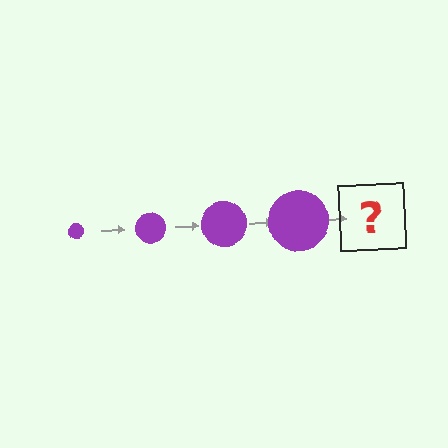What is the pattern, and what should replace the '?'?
The pattern is that the circle gets progressively larger each step. The '?' should be a purple circle, larger than the previous one.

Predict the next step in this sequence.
The next step is a purple circle, larger than the previous one.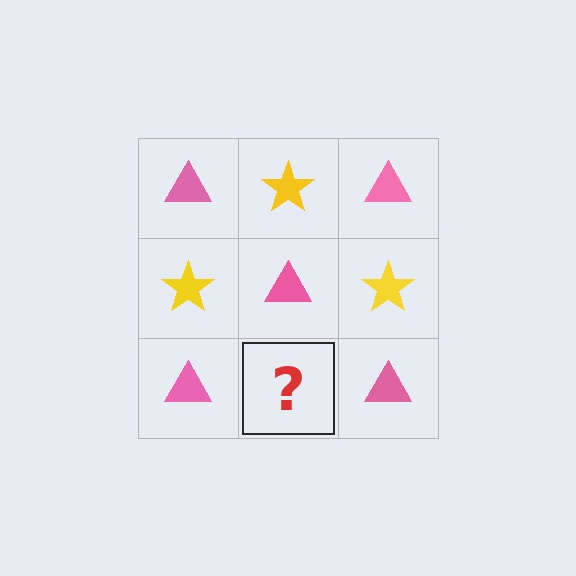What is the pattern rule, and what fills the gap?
The rule is that it alternates pink triangle and yellow star in a checkerboard pattern. The gap should be filled with a yellow star.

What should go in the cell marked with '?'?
The missing cell should contain a yellow star.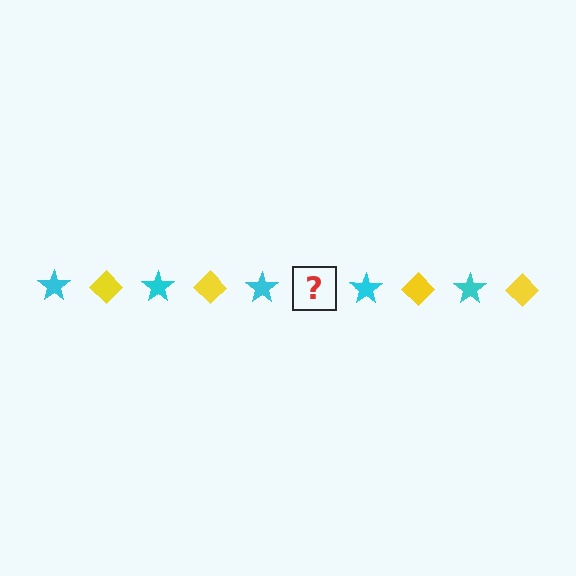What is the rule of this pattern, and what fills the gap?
The rule is that the pattern alternates between cyan star and yellow diamond. The gap should be filled with a yellow diamond.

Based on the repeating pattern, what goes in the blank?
The blank should be a yellow diamond.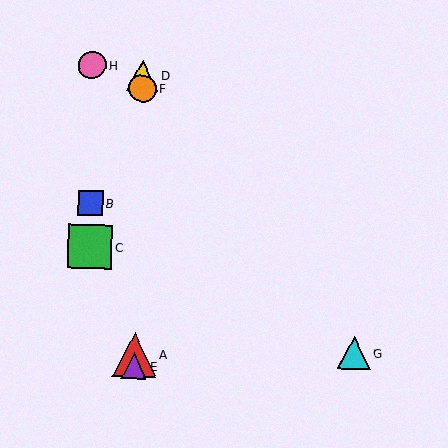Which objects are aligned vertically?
Objects A, D, E, F are aligned vertically.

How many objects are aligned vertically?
4 objects (A, D, E, F) are aligned vertically.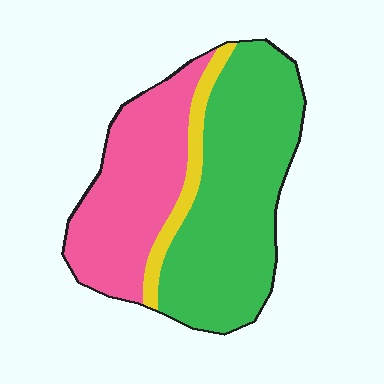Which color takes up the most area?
Green, at roughly 55%.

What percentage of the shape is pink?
Pink takes up about three eighths (3/8) of the shape.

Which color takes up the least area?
Yellow, at roughly 10%.